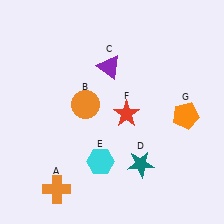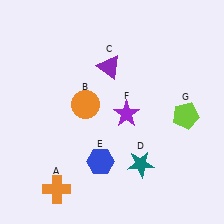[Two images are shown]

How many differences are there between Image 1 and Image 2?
There are 3 differences between the two images.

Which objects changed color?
E changed from cyan to blue. F changed from red to purple. G changed from orange to lime.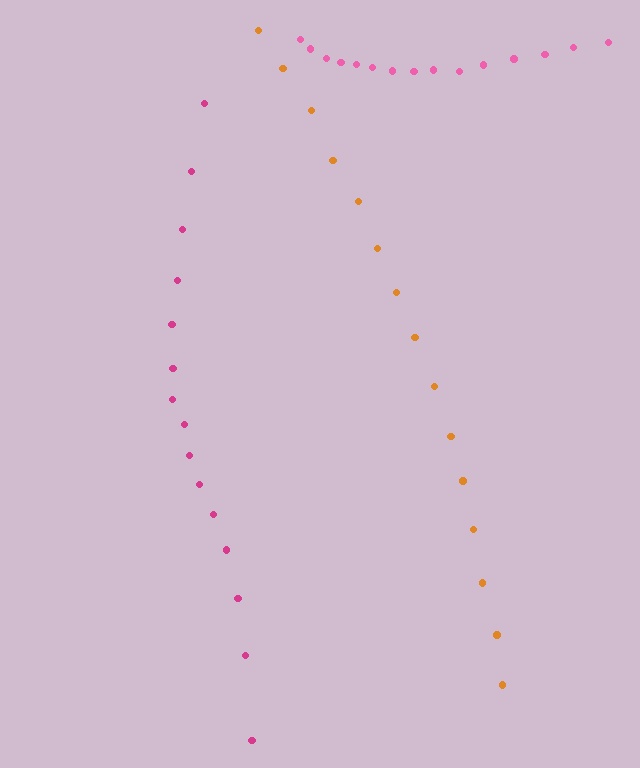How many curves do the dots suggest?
There are 3 distinct paths.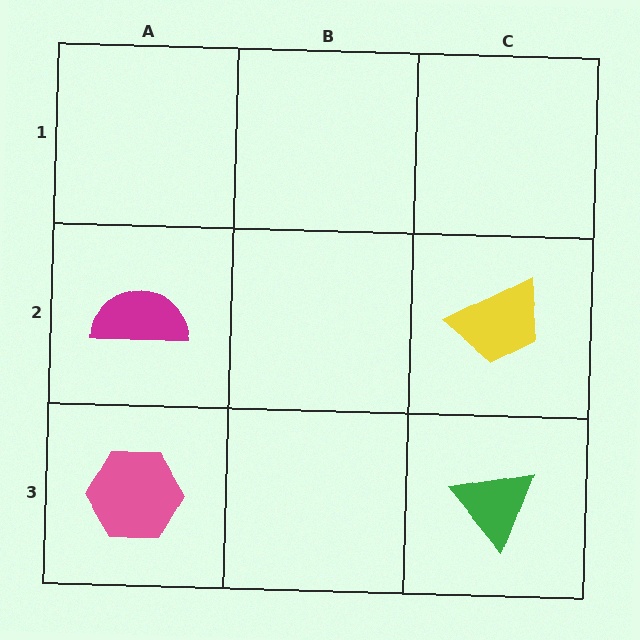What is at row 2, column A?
A magenta semicircle.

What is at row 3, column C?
A green triangle.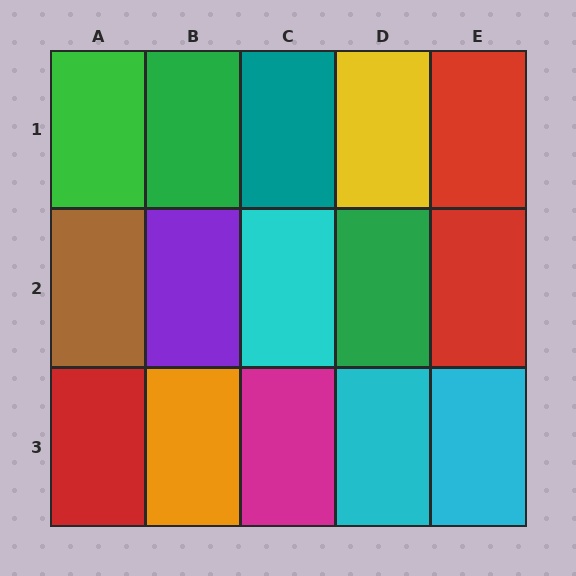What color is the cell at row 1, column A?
Green.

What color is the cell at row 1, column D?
Yellow.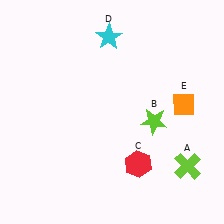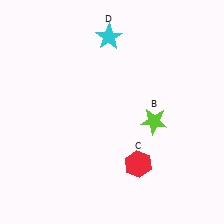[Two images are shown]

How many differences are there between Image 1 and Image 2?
There are 2 differences between the two images.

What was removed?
The lime cross (A), the orange diamond (E) were removed in Image 2.